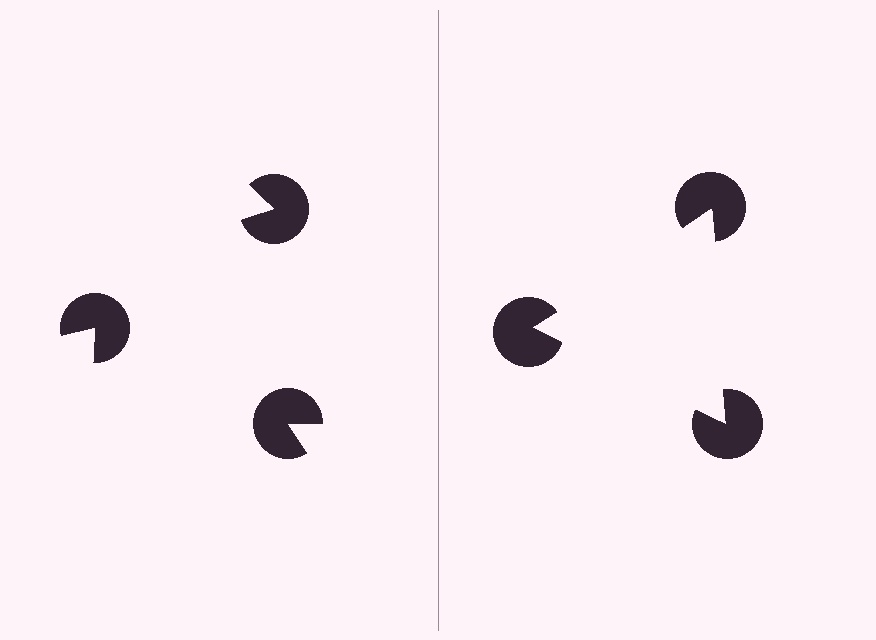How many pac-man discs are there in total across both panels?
6 — 3 on each side.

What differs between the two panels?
The pac-man discs are positioned identically on both sides; only the wedge orientations differ. On the right they align to a triangle; on the left they are misaligned.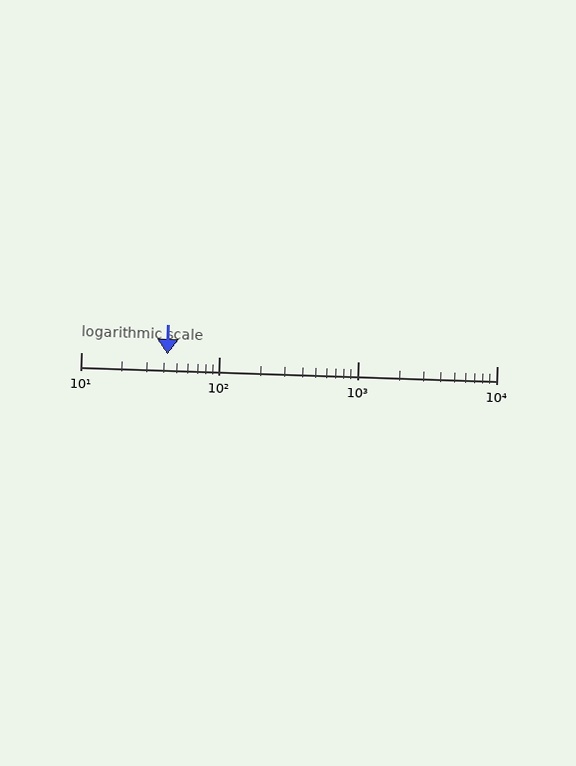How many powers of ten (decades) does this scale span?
The scale spans 3 decades, from 10 to 10000.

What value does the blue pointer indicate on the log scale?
The pointer indicates approximately 42.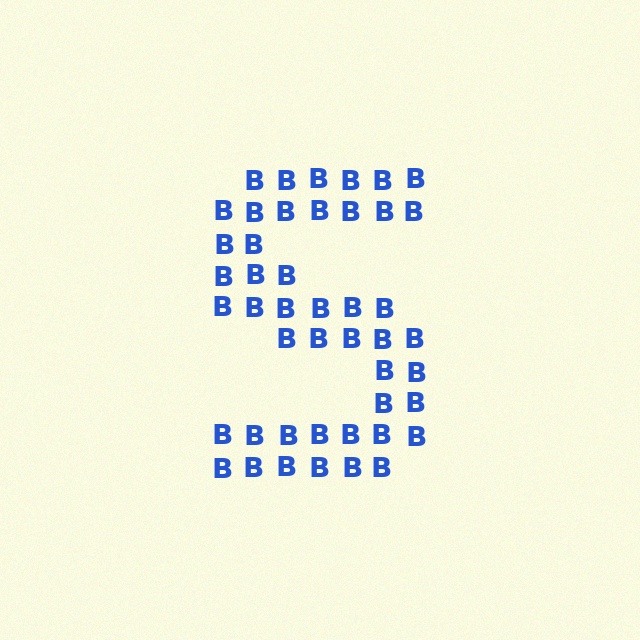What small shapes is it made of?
It is made of small letter B's.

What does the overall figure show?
The overall figure shows the letter S.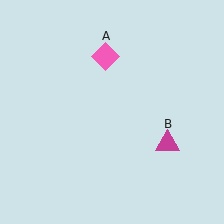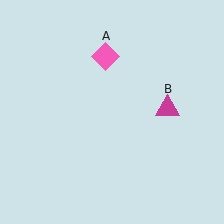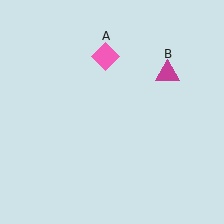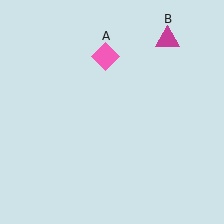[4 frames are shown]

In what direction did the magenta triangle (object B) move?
The magenta triangle (object B) moved up.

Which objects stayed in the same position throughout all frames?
Pink diamond (object A) remained stationary.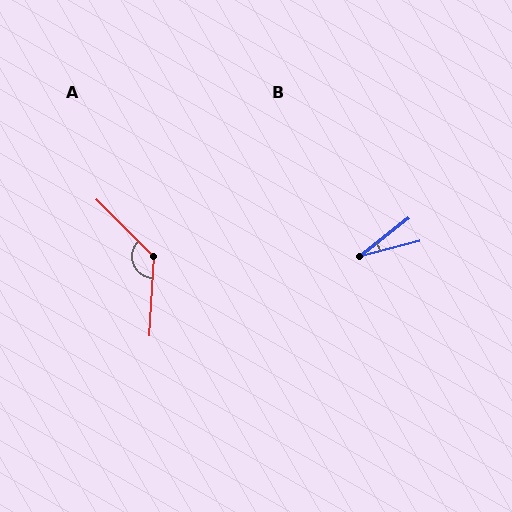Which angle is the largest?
A, at approximately 132 degrees.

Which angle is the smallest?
B, at approximately 23 degrees.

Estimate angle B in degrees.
Approximately 23 degrees.